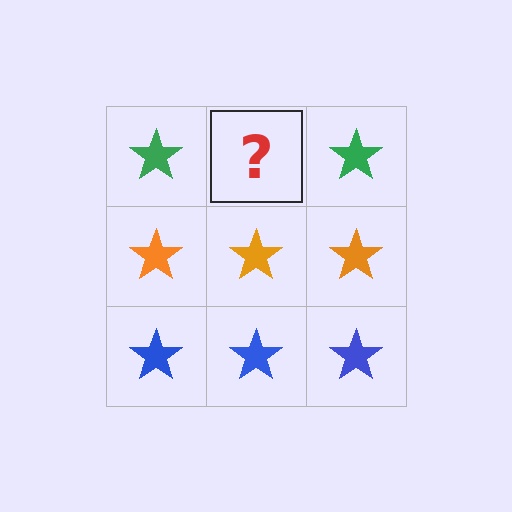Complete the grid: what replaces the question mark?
The question mark should be replaced with a green star.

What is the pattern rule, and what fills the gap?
The rule is that each row has a consistent color. The gap should be filled with a green star.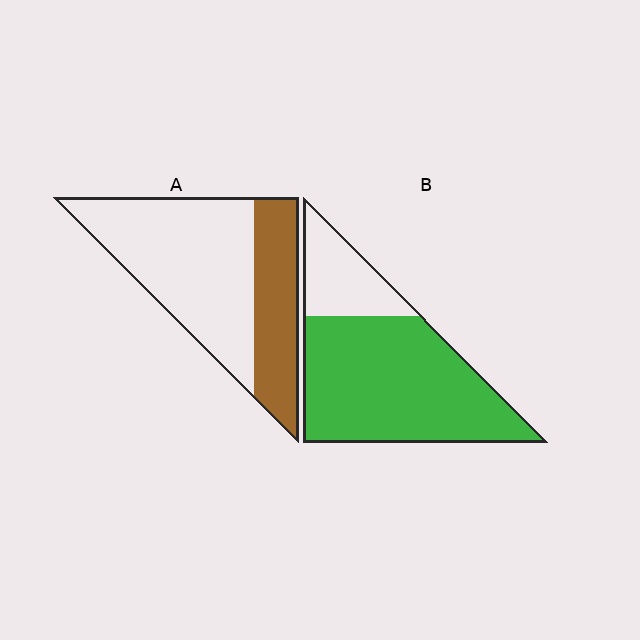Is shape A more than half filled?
No.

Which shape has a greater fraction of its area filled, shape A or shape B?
Shape B.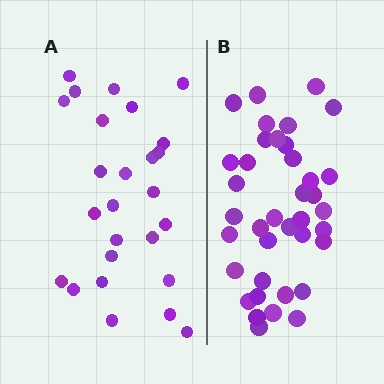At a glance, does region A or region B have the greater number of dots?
Region B (the right region) has more dots.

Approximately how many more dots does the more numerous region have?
Region B has roughly 12 or so more dots than region A.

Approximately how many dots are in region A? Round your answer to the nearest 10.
About 30 dots. (The exact count is 26, which rounds to 30.)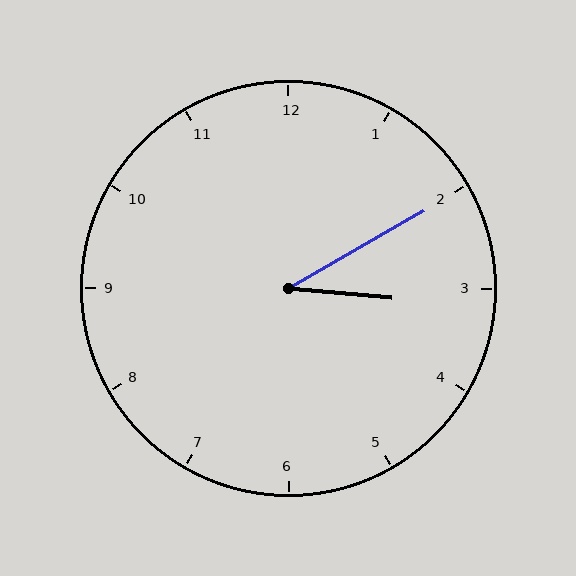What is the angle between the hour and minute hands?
Approximately 35 degrees.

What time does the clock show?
3:10.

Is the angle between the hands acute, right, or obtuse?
It is acute.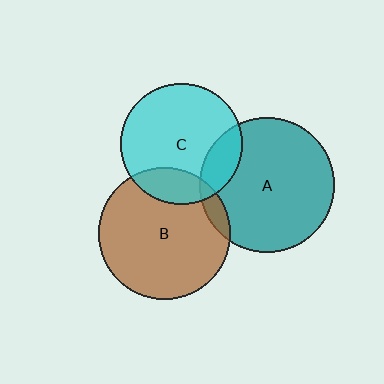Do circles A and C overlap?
Yes.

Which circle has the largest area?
Circle A (teal).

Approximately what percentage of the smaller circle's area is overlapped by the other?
Approximately 15%.